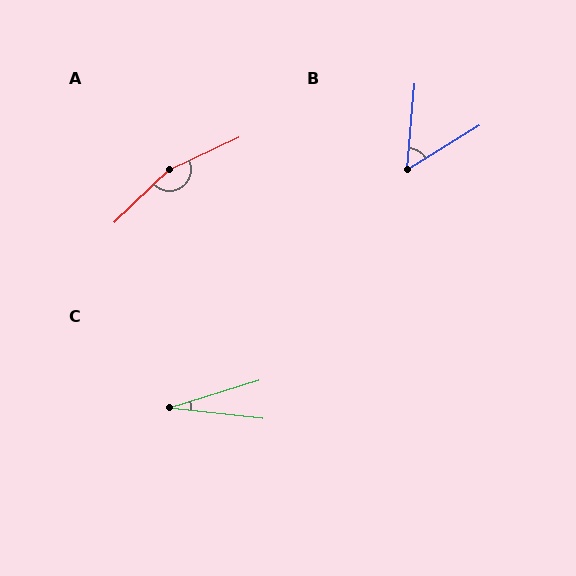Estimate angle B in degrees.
Approximately 53 degrees.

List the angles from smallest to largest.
C (24°), B (53°), A (161°).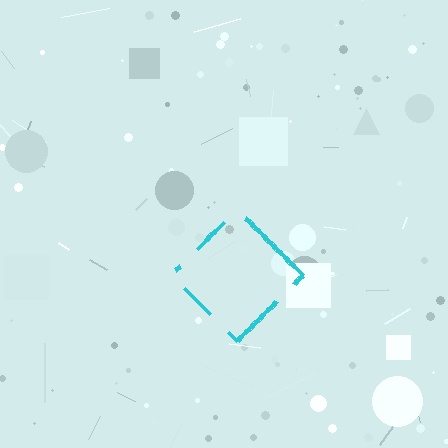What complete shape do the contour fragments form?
The contour fragments form a diamond.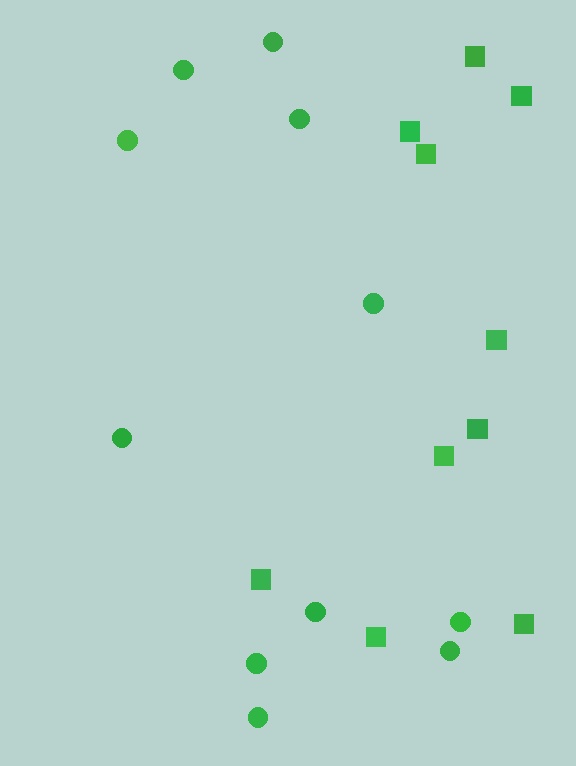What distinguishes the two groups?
There are 2 groups: one group of circles (11) and one group of squares (10).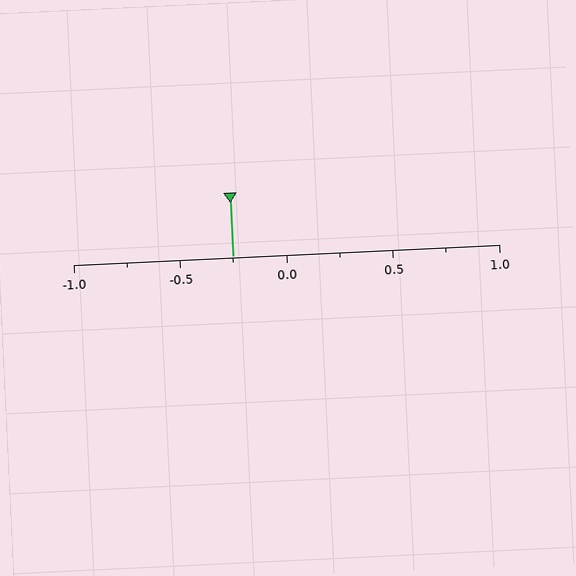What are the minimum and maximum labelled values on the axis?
The axis runs from -1.0 to 1.0.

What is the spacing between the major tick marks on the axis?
The major ticks are spaced 0.5 apart.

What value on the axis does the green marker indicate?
The marker indicates approximately -0.25.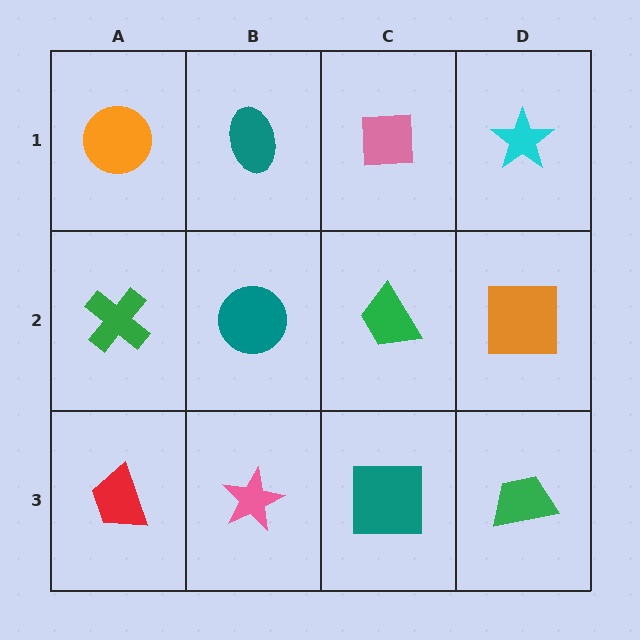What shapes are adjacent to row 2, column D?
A cyan star (row 1, column D), a green trapezoid (row 3, column D), a green trapezoid (row 2, column C).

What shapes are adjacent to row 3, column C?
A green trapezoid (row 2, column C), a pink star (row 3, column B), a green trapezoid (row 3, column D).